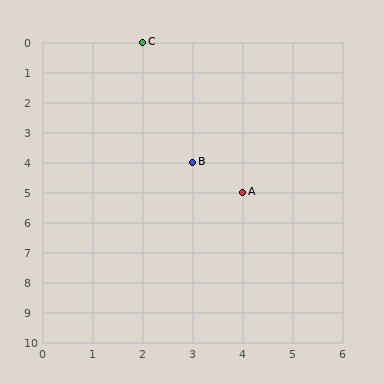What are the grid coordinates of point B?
Point B is at grid coordinates (3, 4).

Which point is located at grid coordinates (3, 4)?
Point B is at (3, 4).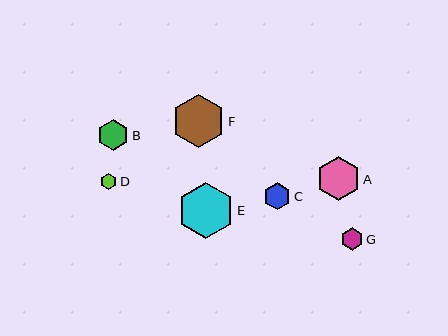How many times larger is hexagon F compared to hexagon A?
Hexagon F is approximately 1.2 times the size of hexagon A.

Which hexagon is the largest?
Hexagon E is the largest with a size of approximately 56 pixels.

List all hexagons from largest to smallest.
From largest to smallest: E, F, A, B, C, G, D.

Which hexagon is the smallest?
Hexagon D is the smallest with a size of approximately 16 pixels.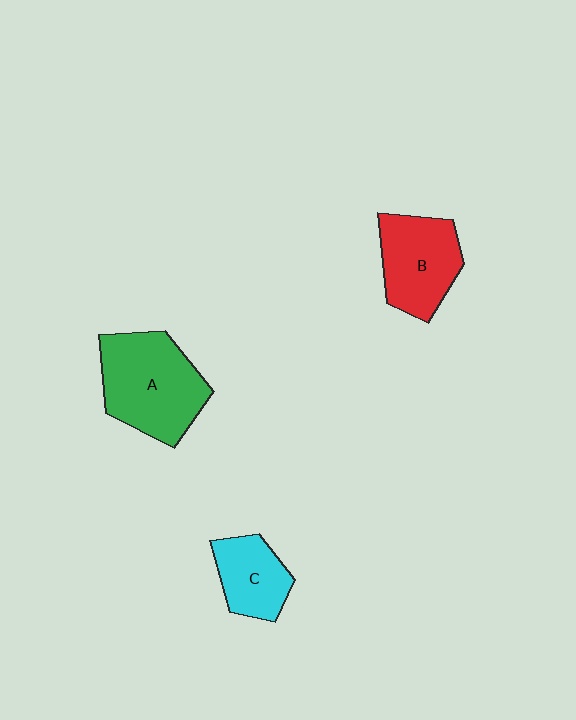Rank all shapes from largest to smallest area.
From largest to smallest: A (green), B (red), C (cyan).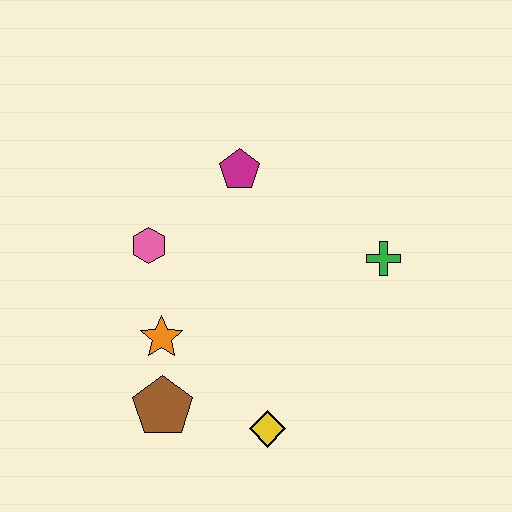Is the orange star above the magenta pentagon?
No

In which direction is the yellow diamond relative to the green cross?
The yellow diamond is below the green cross.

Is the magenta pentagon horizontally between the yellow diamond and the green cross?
No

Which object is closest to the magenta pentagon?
The pink hexagon is closest to the magenta pentagon.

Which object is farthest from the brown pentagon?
The green cross is farthest from the brown pentagon.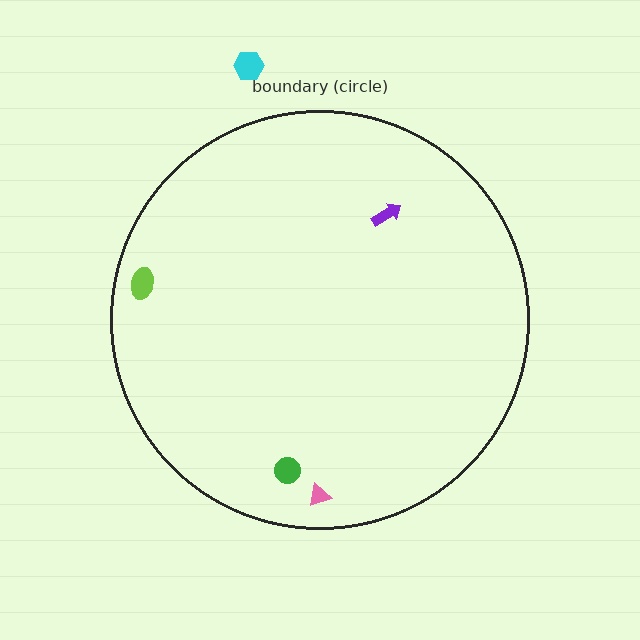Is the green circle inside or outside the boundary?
Inside.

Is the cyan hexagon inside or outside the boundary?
Outside.